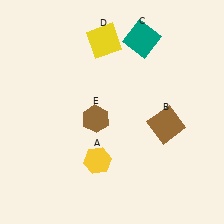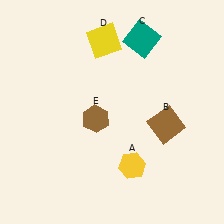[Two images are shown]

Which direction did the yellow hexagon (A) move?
The yellow hexagon (A) moved right.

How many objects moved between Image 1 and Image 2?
1 object moved between the two images.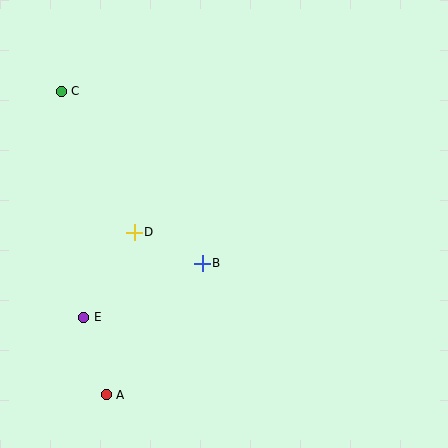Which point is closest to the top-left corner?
Point C is closest to the top-left corner.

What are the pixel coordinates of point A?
Point A is at (106, 395).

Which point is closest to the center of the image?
Point B at (202, 263) is closest to the center.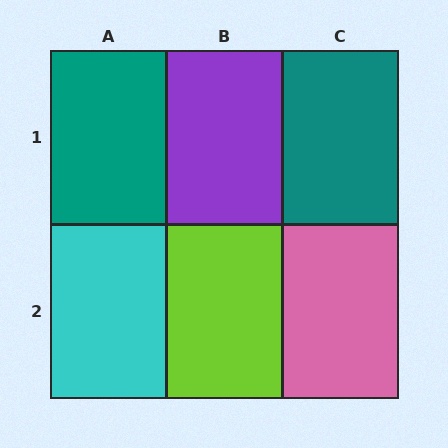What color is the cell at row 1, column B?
Purple.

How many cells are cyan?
1 cell is cyan.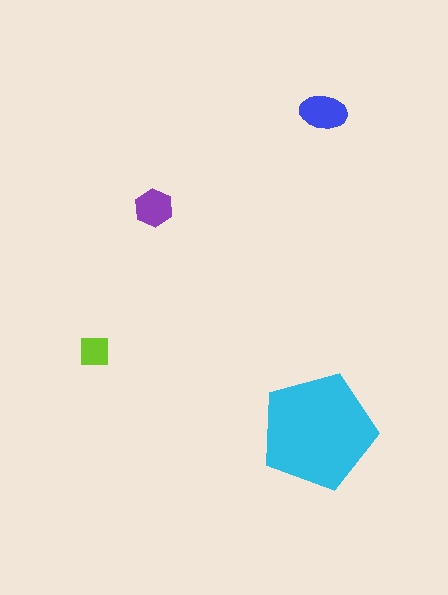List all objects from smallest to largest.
The lime square, the purple hexagon, the blue ellipse, the cyan pentagon.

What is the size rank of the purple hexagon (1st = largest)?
3rd.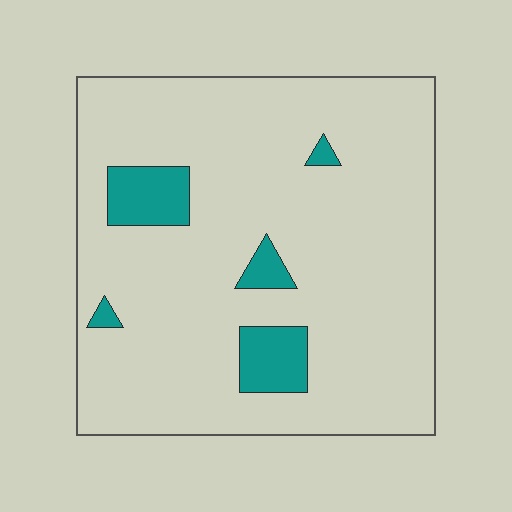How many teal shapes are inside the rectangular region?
5.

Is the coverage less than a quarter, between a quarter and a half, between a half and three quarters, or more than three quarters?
Less than a quarter.